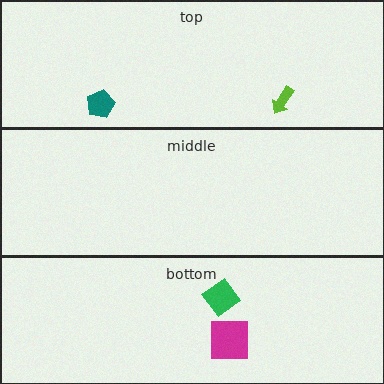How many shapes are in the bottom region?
2.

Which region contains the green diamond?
The bottom region.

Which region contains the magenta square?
The bottom region.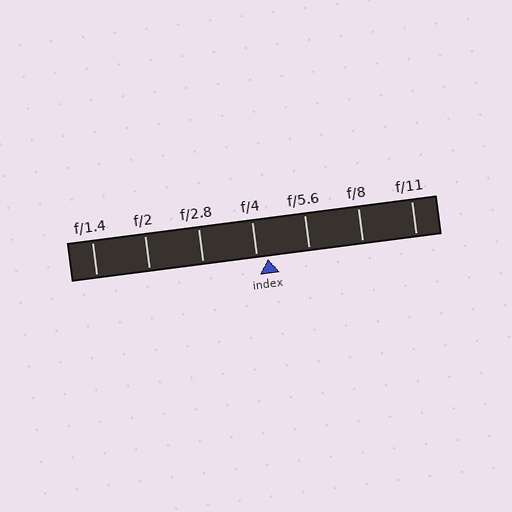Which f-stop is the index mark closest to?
The index mark is closest to f/4.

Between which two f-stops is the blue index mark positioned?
The index mark is between f/4 and f/5.6.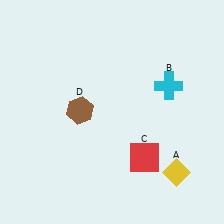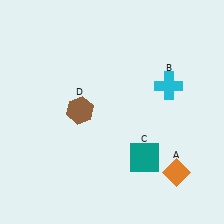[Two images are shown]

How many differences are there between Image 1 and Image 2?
There are 2 differences between the two images.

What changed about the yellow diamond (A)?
In Image 1, A is yellow. In Image 2, it changed to orange.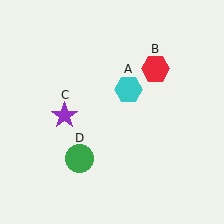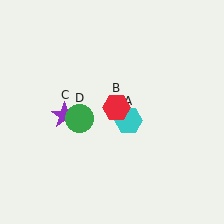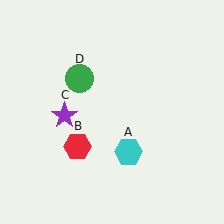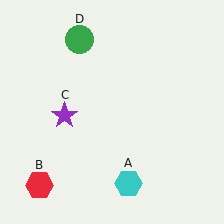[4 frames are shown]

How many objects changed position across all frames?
3 objects changed position: cyan hexagon (object A), red hexagon (object B), green circle (object D).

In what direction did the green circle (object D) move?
The green circle (object D) moved up.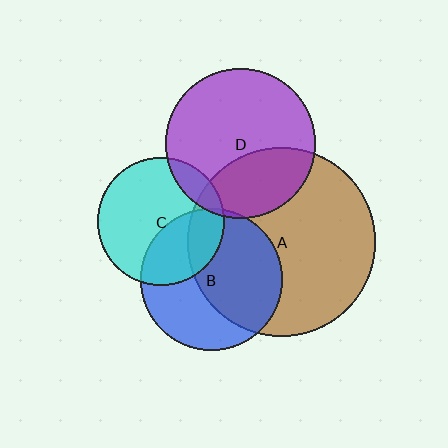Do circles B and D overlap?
Yes.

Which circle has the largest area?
Circle A (brown).